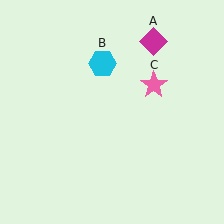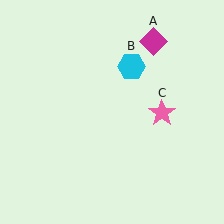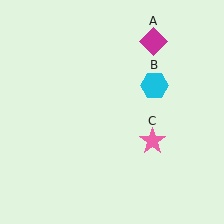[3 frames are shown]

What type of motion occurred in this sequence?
The cyan hexagon (object B), pink star (object C) rotated clockwise around the center of the scene.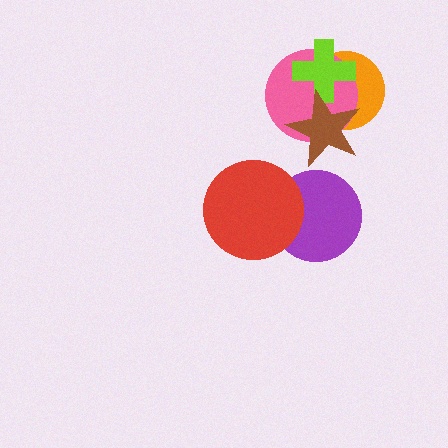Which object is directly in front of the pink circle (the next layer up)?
The lime cross is directly in front of the pink circle.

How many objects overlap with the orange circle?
3 objects overlap with the orange circle.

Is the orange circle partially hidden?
Yes, it is partially covered by another shape.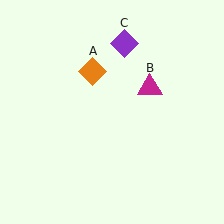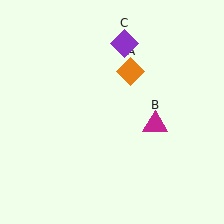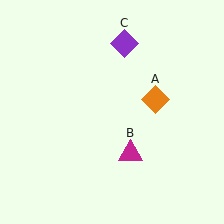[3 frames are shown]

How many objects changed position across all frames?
2 objects changed position: orange diamond (object A), magenta triangle (object B).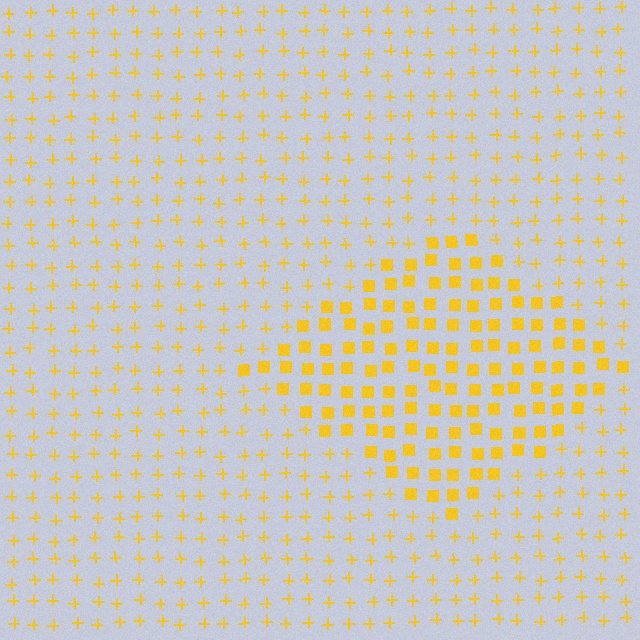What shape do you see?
I see a diamond.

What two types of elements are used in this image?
The image uses squares inside the diamond region and plus signs outside it.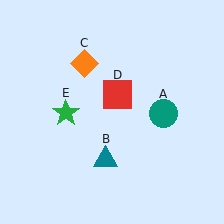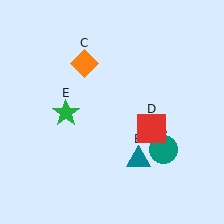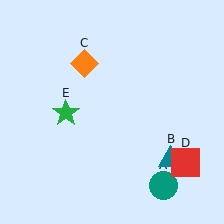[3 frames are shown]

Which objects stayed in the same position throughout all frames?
Orange diamond (object C) and green star (object E) remained stationary.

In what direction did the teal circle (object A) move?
The teal circle (object A) moved down.